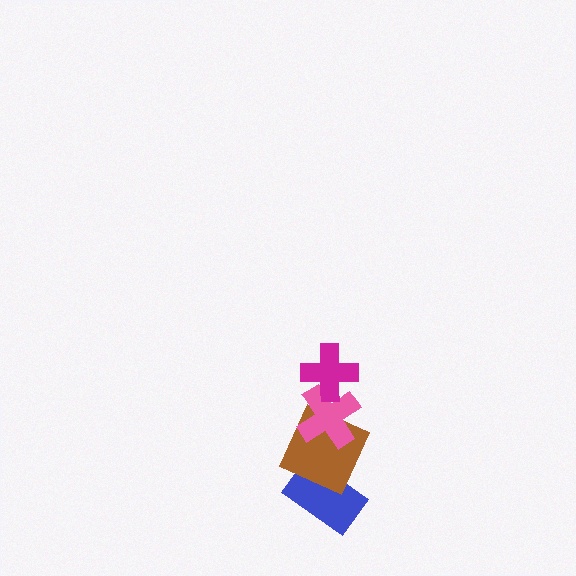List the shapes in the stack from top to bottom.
From top to bottom: the magenta cross, the pink cross, the brown square, the blue rectangle.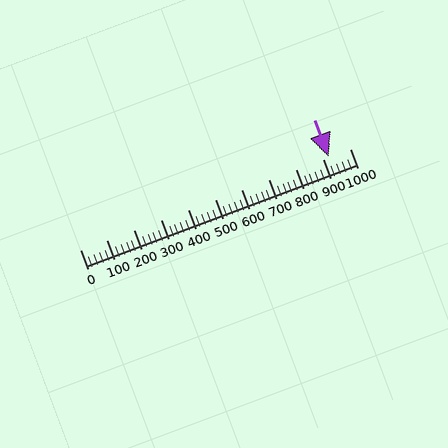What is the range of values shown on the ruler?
The ruler shows values from 0 to 1000.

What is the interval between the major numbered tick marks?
The major tick marks are spaced 100 units apart.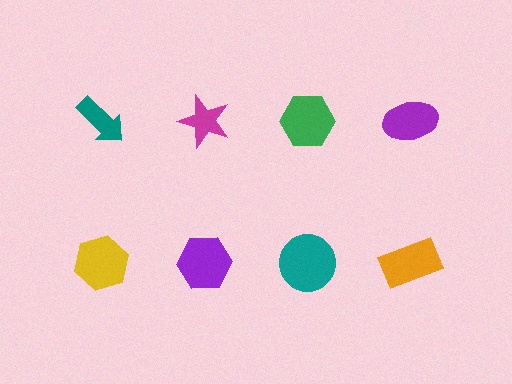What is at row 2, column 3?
A teal circle.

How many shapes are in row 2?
4 shapes.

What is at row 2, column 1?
A yellow hexagon.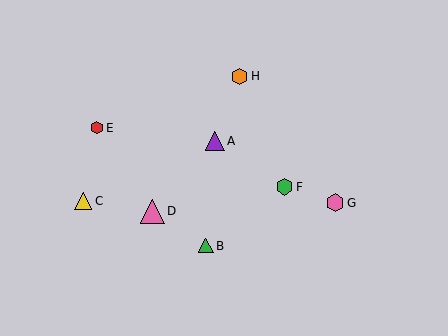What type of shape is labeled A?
Shape A is a purple triangle.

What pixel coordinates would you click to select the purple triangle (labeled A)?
Click at (215, 141) to select the purple triangle A.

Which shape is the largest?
The pink triangle (labeled D) is the largest.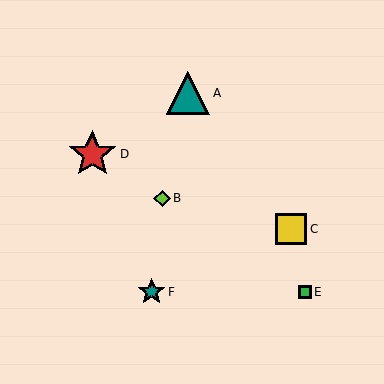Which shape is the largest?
The red star (labeled D) is the largest.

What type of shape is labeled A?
Shape A is a teal triangle.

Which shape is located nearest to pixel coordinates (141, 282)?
The teal star (labeled F) at (152, 292) is nearest to that location.